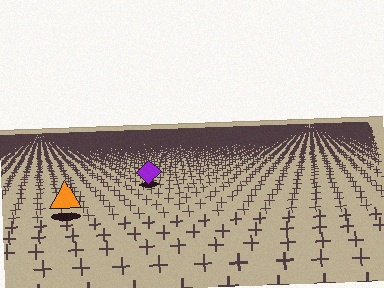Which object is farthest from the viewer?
The purple diamond is farthest from the viewer. It appears smaller and the ground texture around it is denser.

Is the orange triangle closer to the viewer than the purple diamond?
Yes. The orange triangle is closer — you can tell from the texture gradient: the ground texture is coarser near it.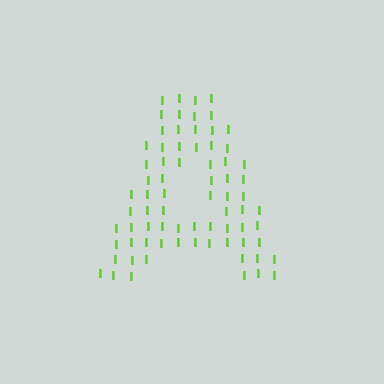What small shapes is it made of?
It is made of small letter I's.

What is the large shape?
The large shape is the letter A.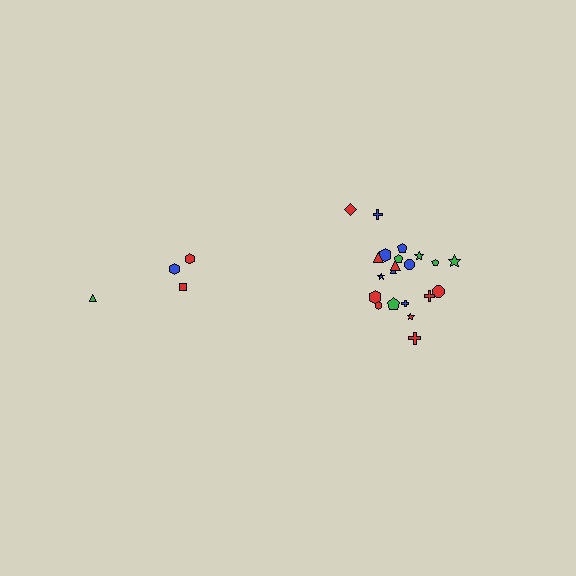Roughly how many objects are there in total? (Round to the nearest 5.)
Roughly 25 objects in total.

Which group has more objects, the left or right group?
The right group.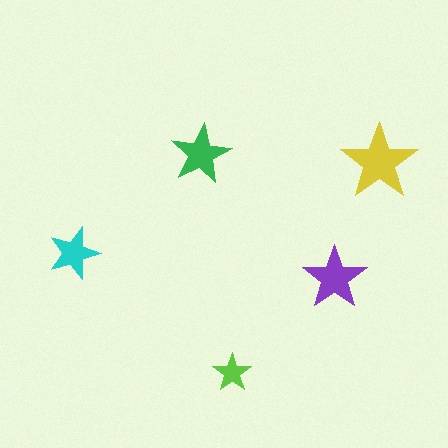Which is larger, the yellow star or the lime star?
The yellow one.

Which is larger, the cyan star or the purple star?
The purple one.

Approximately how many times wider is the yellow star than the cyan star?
About 1.5 times wider.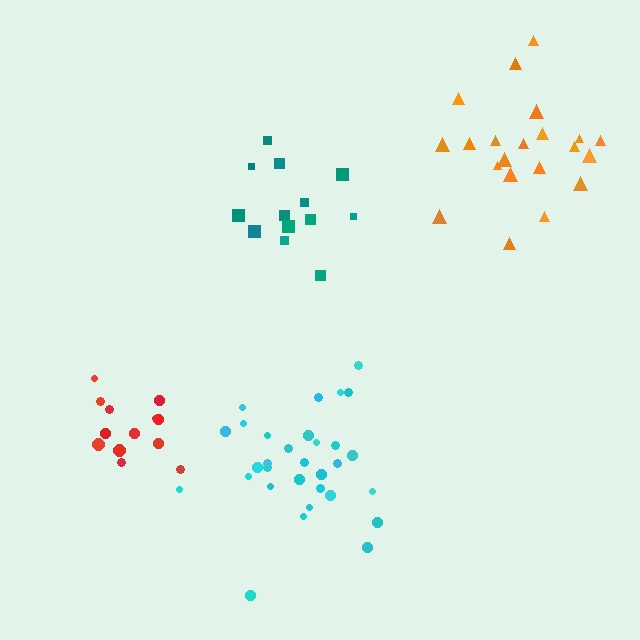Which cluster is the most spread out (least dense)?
Teal.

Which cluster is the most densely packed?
Red.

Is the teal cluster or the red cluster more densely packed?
Red.